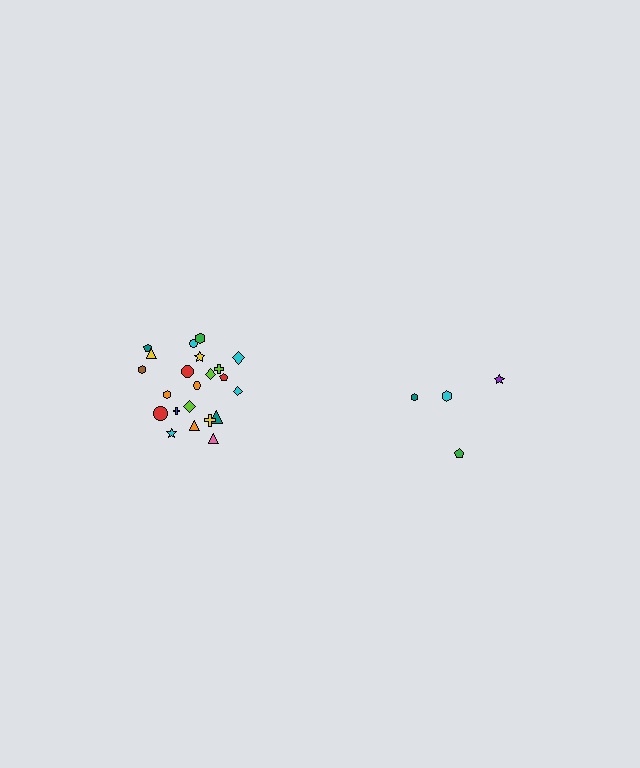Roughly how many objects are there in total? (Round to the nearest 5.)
Roughly 25 objects in total.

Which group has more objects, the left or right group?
The left group.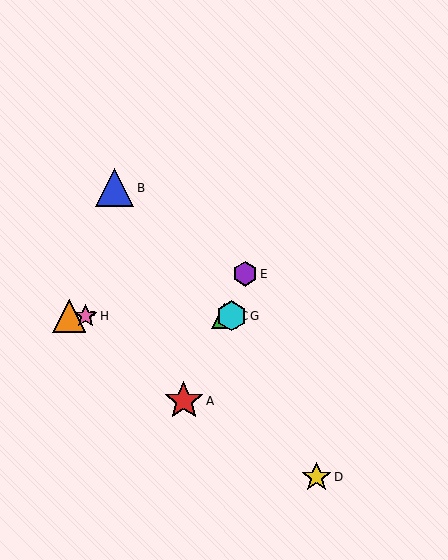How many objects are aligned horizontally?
4 objects (C, F, G, H) are aligned horizontally.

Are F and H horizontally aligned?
Yes, both are at y≈316.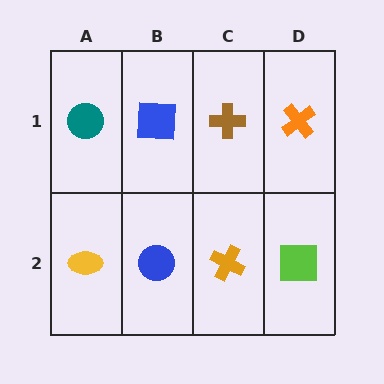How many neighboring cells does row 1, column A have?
2.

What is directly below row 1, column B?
A blue circle.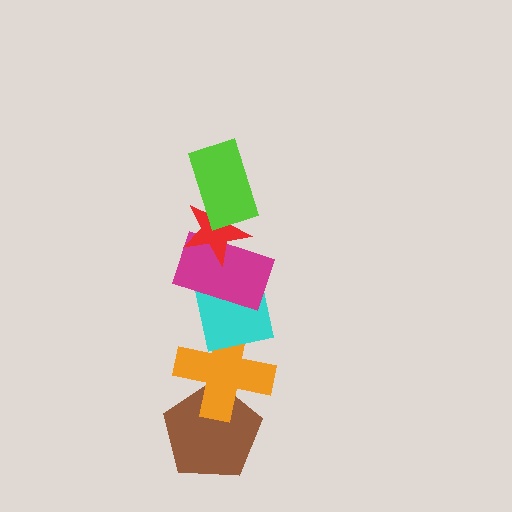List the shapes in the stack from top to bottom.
From top to bottom: the lime rectangle, the red star, the magenta rectangle, the cyan square, the orange cross, the brown pentagon.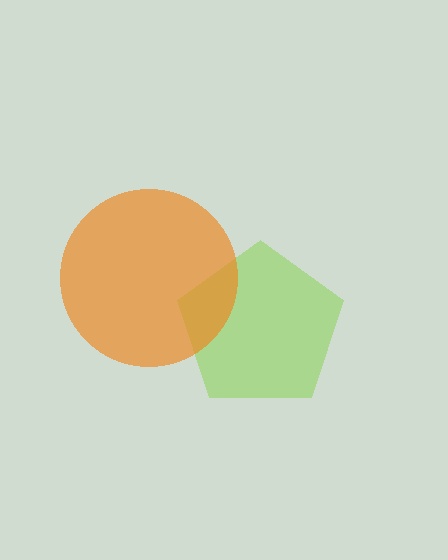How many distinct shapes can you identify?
There are 2 distinct shapes: a lime pentagon, an orange circle.